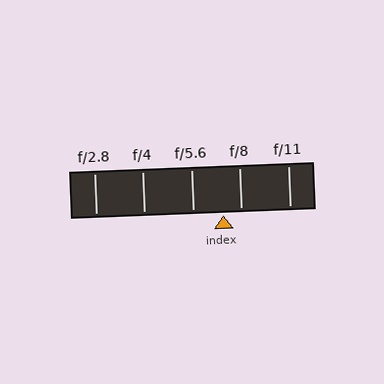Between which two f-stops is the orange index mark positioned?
The index mark is between f/5.6 and f/8.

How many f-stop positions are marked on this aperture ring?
There are 5 f-stop positions marked.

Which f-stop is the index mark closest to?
The index mark is closest to f/8.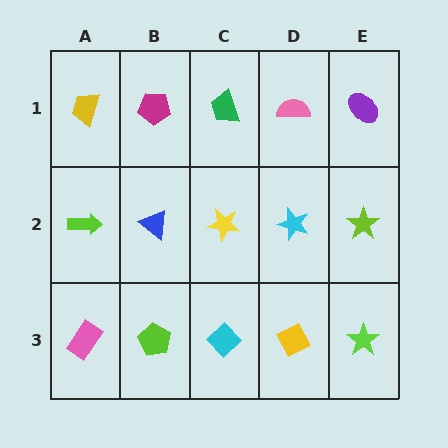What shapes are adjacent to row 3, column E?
A lime star (row 2, column E), a yellow diamond (row 3, column D).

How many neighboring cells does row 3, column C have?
3.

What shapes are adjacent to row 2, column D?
A pink semicircle (row 1, column D), a yellow diamond (row 3, column D), a yellow star (row 2, column C), a lime star (row 2, column E).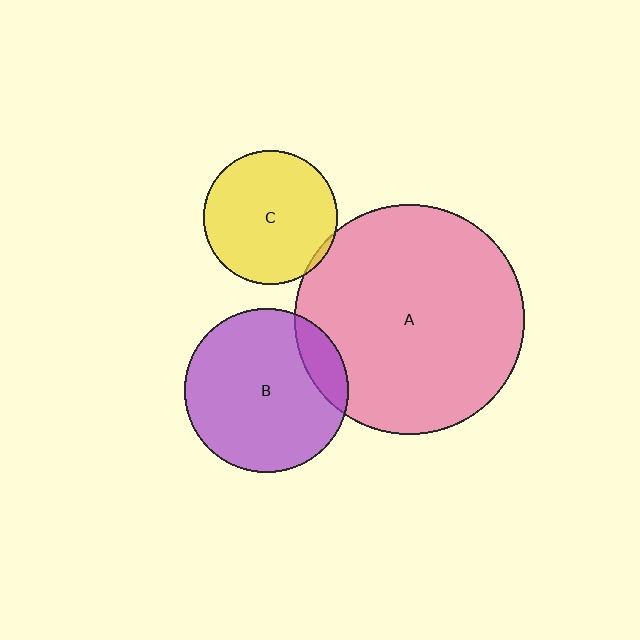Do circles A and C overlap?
Yes.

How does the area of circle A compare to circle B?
Approximately 2.0 times.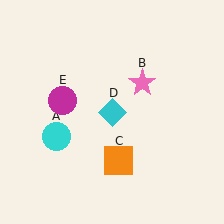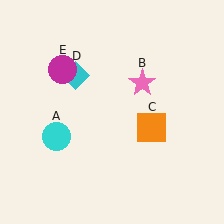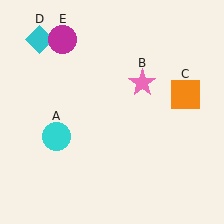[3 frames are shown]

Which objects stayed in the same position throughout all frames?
Cyan circle (object A) and pink star (object B) remained stationary.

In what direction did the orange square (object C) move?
The orange square (object C) moved up and to the right.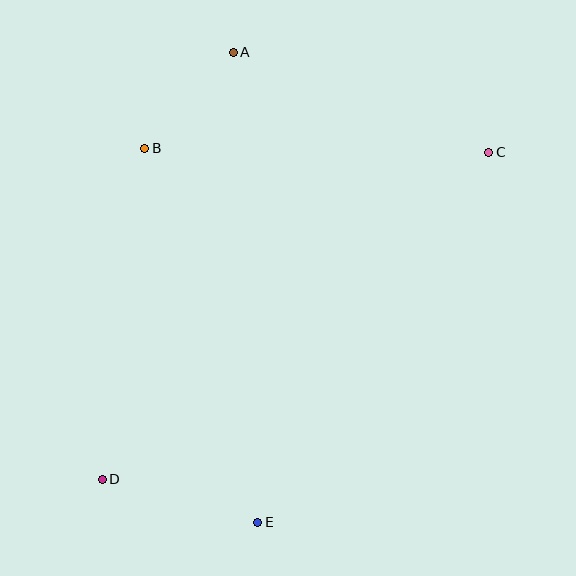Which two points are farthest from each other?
Points C and D are farthest from each other.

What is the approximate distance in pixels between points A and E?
The distance between A and E is approximately 471 pixels.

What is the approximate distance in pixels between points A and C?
The distance between A and C is approximately 275 pixels.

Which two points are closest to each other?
Points A and B are closest to each other.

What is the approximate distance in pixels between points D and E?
The distance between D and E is approximately 161 pixels.